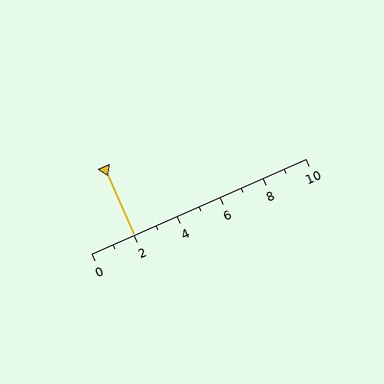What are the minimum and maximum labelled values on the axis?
The axis runs from 0 to 10.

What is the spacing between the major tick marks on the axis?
The major ticks are spaced 2 apart.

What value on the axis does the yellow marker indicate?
The marker indicates approximately 2.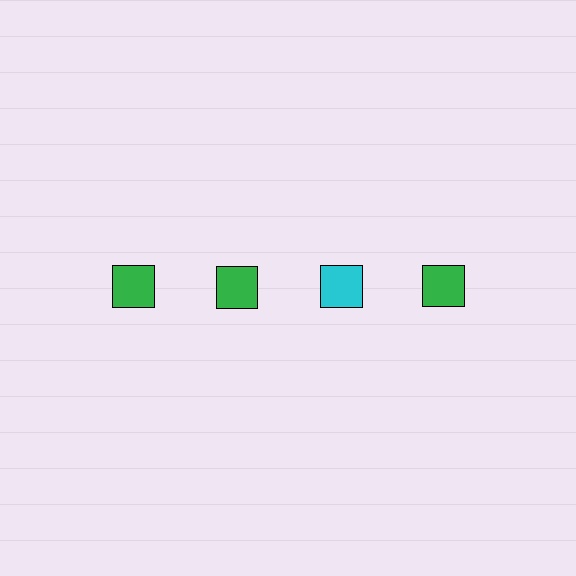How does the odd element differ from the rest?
It has a different color: cyan instead of green.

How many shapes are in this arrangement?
There are 4 shapes arranged in a grid pattern.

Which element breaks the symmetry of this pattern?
The cyan square in the top row, center column breaks the symmetry. All other shapes are green squares.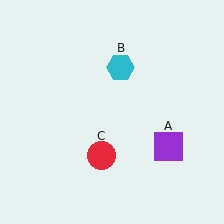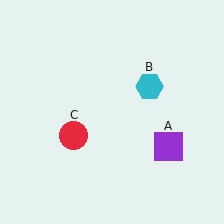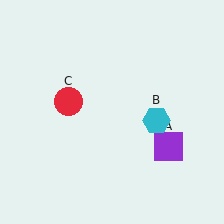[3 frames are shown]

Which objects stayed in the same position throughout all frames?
Purple square (object A) remained stationary.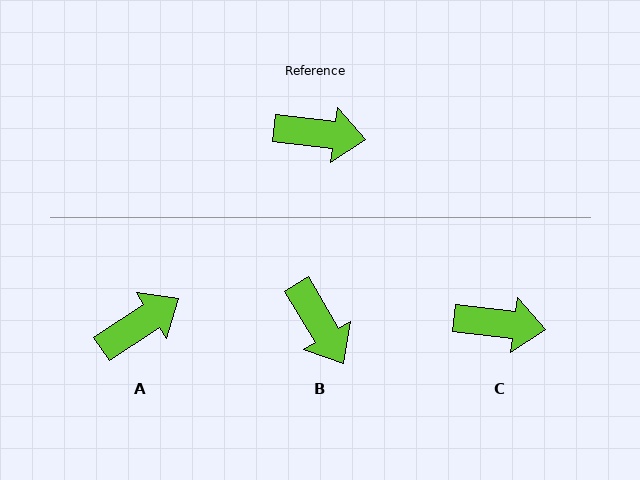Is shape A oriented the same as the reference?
No, it is off by about 41 degrees.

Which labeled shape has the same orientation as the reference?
C.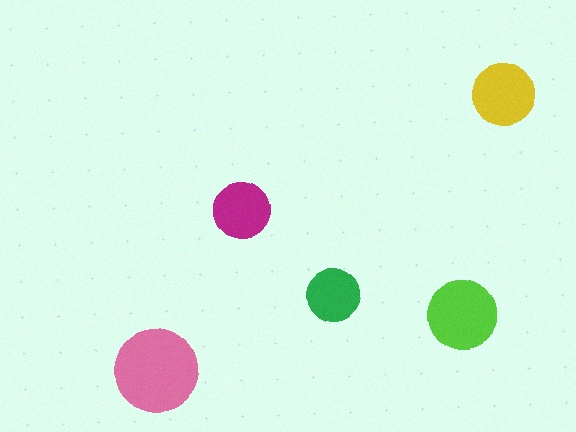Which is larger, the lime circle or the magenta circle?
The lime one.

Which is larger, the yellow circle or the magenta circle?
The yellow one.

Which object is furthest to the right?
The yellow circle is rightmost.